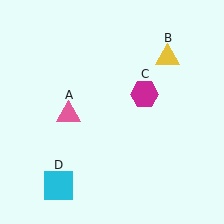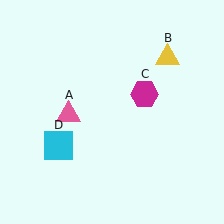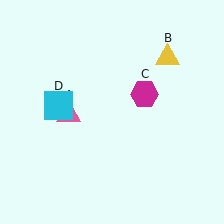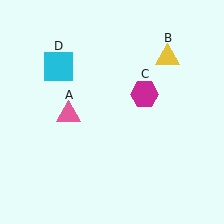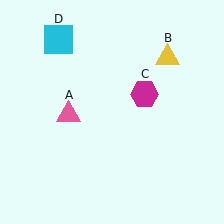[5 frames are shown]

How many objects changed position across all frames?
1 object changed position: cyan square (object D).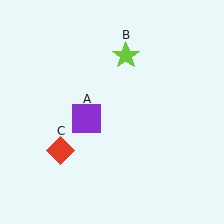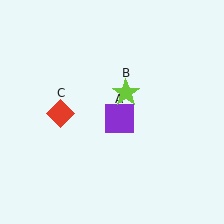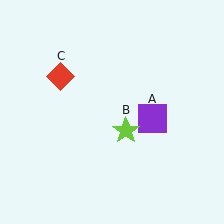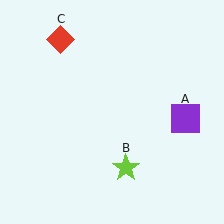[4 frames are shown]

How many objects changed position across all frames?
3 objects changed position: purple square (object A), lime star (object B), red diamond (object C).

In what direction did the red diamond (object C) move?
The red diamond (object C) moved up.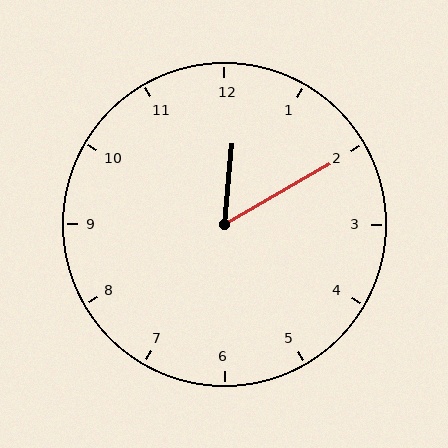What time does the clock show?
12:10.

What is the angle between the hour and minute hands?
Approximately 55 degrees.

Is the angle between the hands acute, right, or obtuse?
It is acute.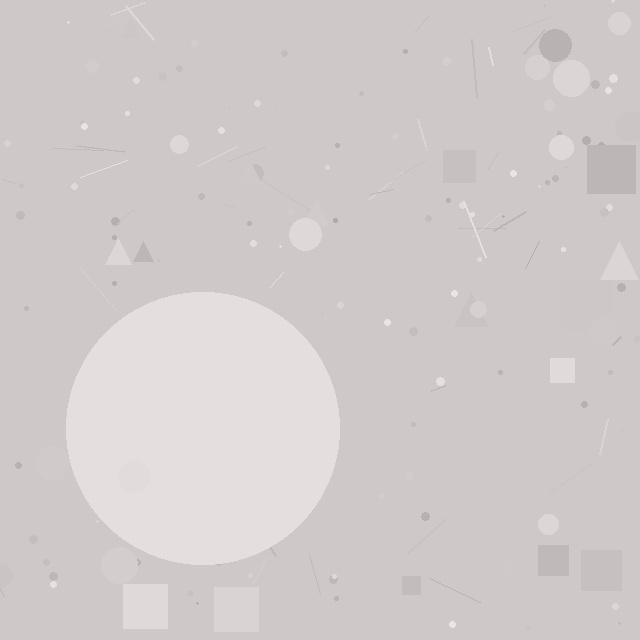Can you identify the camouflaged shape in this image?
The camouflaged shape is a circle.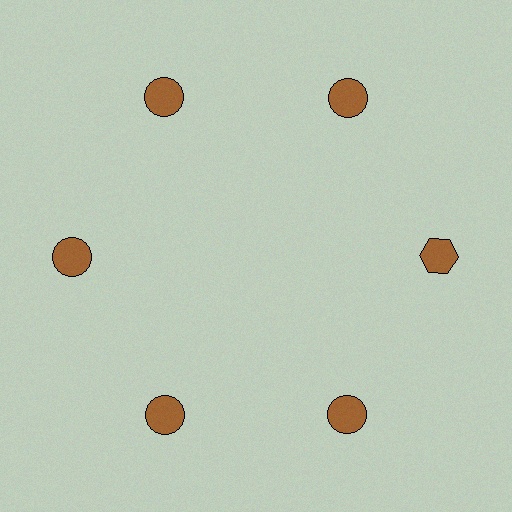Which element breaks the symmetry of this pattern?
The brown hexagon at roughly the 3 o'clock position breaks the symmetry. All other shapes are brown circles.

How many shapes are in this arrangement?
There are 6 shapes arranged in a ring pattern.